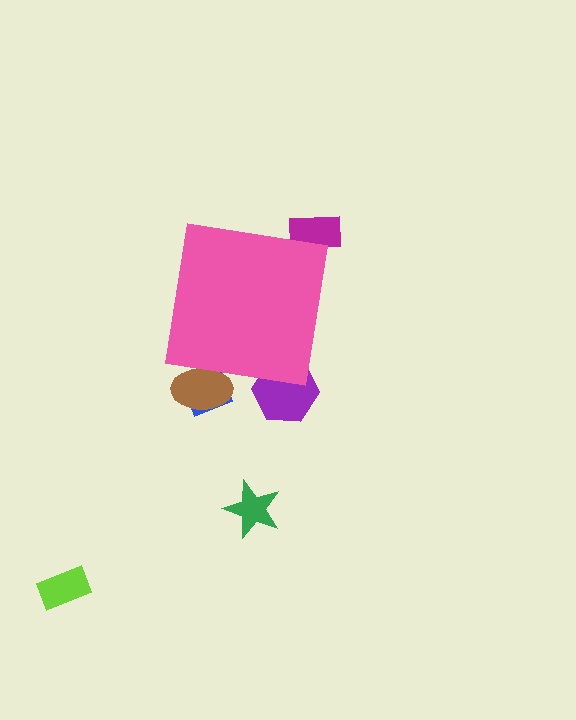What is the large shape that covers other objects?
A pink square.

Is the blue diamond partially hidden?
Yes, the blue diamond is partially hidden behind the pink square.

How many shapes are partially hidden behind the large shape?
4 shapes are partially hidden.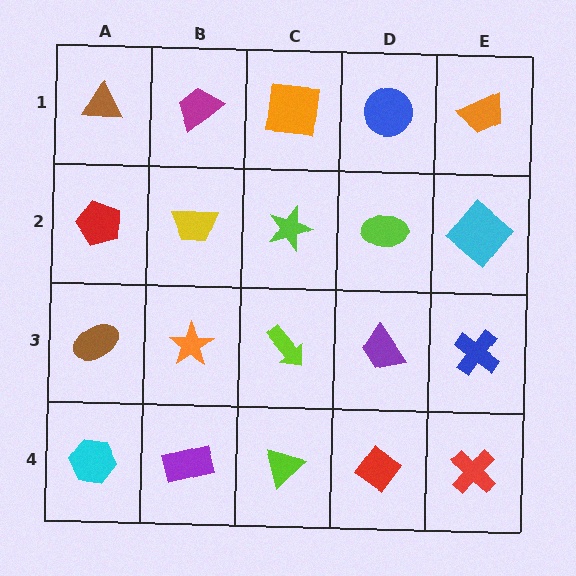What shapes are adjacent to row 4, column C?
A lime arrow (row 3, column C), a purple rectangle (row 4, column B), a red diamond (row 4, column D).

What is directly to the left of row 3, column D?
A lime arrow.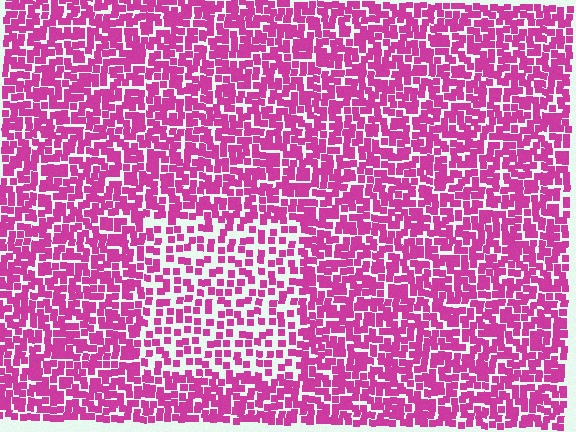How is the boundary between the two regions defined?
The boundary is defined by a change in element density (approximately 1.8x ratio). All elements are the same color, size, and shape.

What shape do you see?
I see a rectangle.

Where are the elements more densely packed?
The elements are more densely packed outside the rectangle boundary.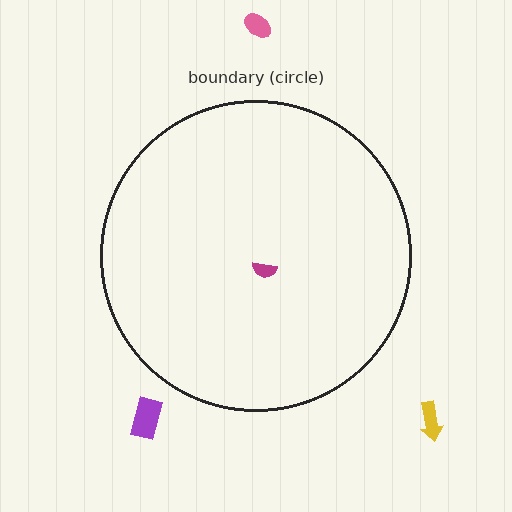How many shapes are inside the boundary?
1 inside, 3 outside.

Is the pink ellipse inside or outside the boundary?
Outside.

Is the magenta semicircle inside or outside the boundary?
Inside.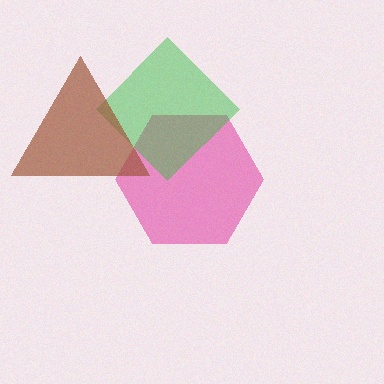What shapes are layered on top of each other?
The layered shapes are: a pink hexagon, a green diamond, a brown triangle.